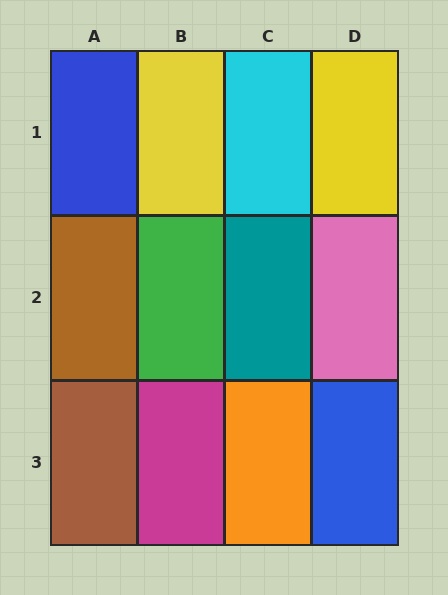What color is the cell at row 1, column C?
Cyan.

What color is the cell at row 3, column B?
Magenta.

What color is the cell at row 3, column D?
Blue.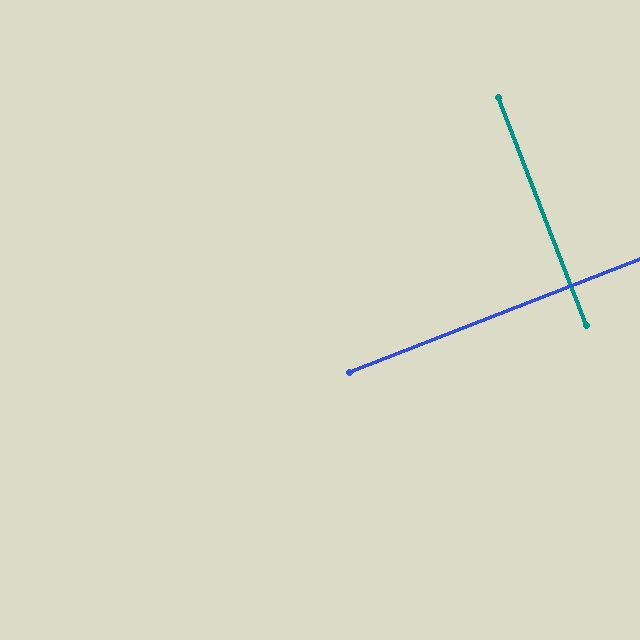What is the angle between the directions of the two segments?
Approximately 90 degrees.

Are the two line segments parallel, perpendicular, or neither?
Perpendicular — they meet at approximately 90°.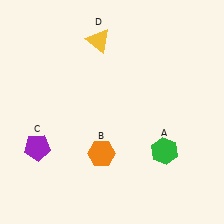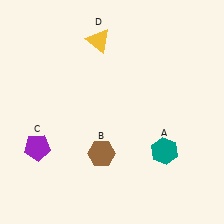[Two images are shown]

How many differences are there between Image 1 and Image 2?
There are 2 differences between the two images.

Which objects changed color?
A changed from green to teal. B changed from orange to brown.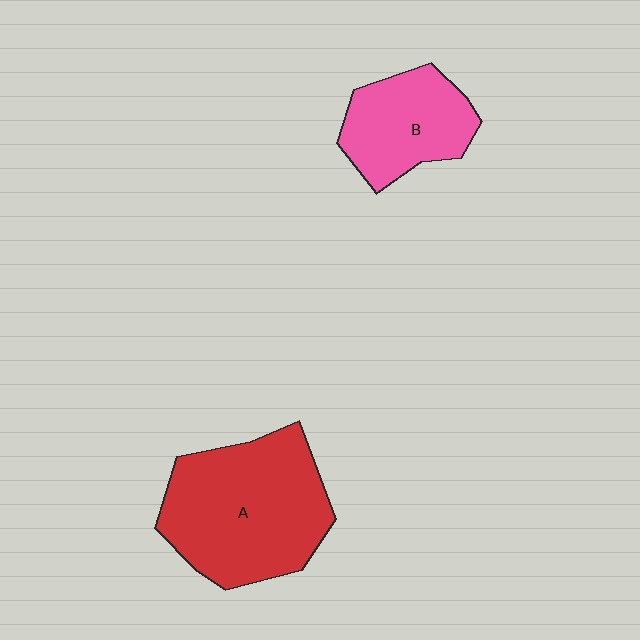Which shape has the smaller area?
Shape B (pink).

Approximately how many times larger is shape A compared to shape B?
Approximately 1.8 times.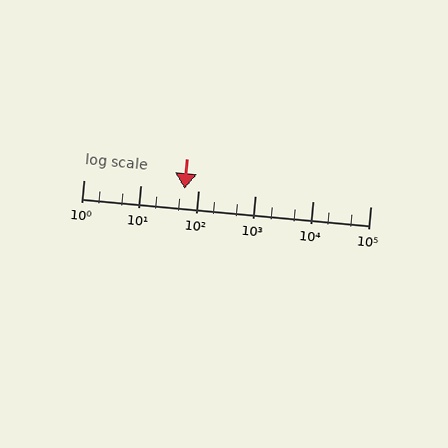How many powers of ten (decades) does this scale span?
The scale spans 5 decades, from 1 to 100000.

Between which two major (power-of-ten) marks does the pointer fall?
The pointer is between 10 and 100.